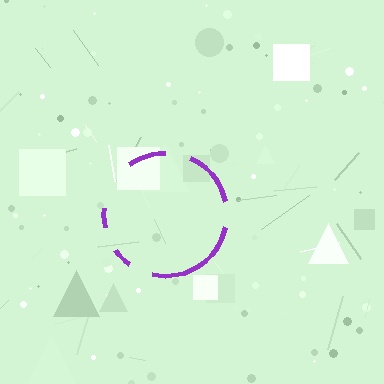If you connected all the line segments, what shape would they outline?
They would outline a circle.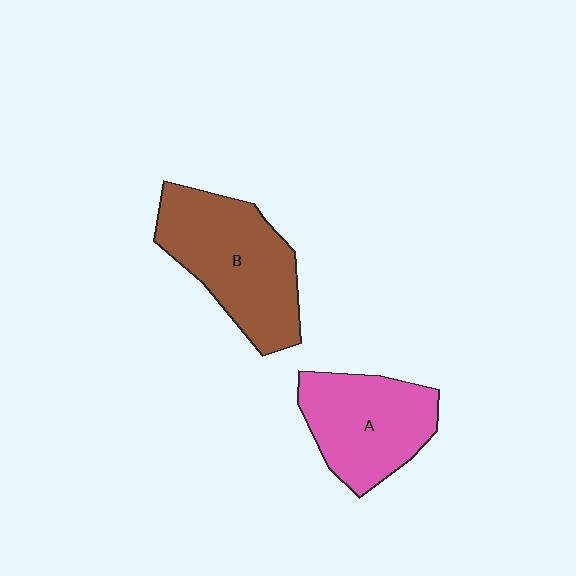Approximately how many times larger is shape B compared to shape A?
Approximately 1.2 times.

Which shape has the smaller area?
Shape A (pink).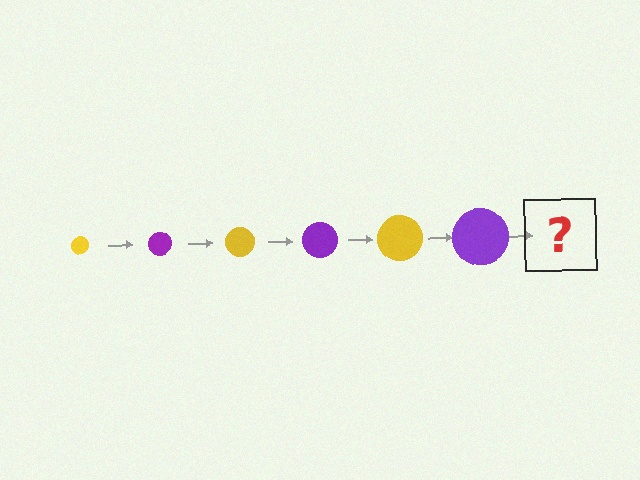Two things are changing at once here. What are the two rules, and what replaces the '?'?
The two rules are that the circle grows larger each step and the color cycles through yellow and purple. The '?' should be a yellow circle, larger than the previous one.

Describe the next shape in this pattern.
It should be a yellow circle, larger than the previous one.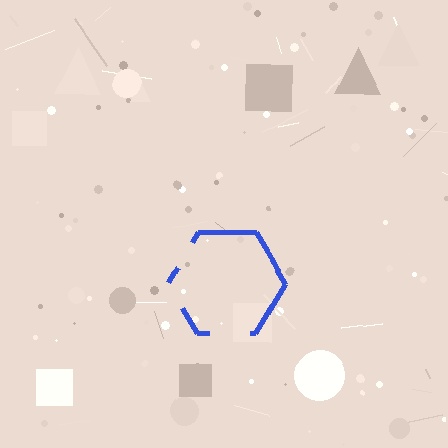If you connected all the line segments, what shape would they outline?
They would outline a hexagon.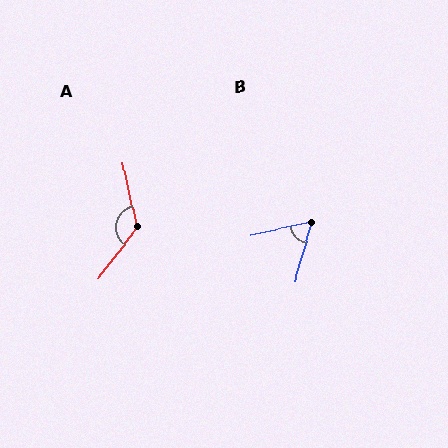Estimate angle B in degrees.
Approximately 61 degrees.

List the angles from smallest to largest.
B (61°), A (131°).